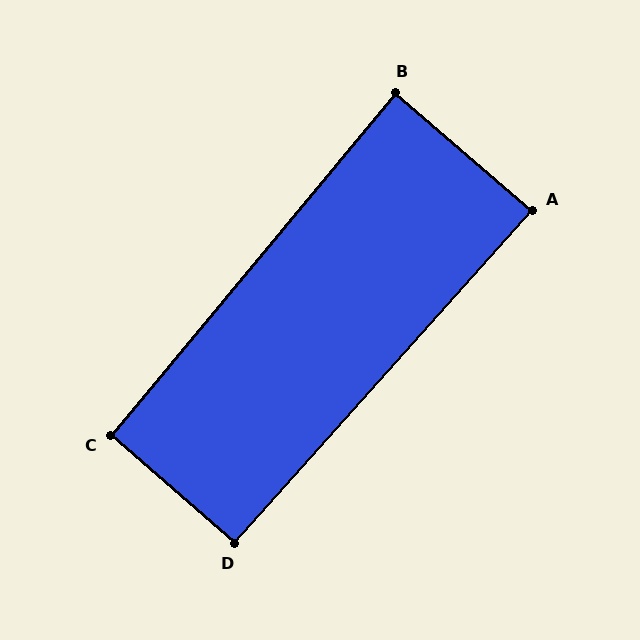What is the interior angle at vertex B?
Approximately 89 degrees (approximately right).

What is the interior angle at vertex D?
Approximately 91 degrees (approximately right).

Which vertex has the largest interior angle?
C, at approximately 91 degrees.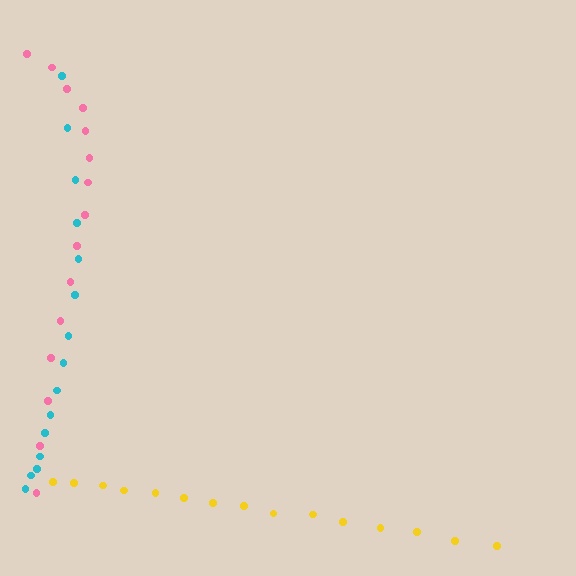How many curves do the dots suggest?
There are 3 distinct paths.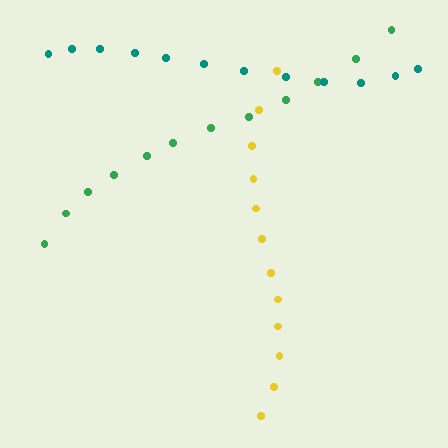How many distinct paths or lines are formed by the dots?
There are 3 distinct paths.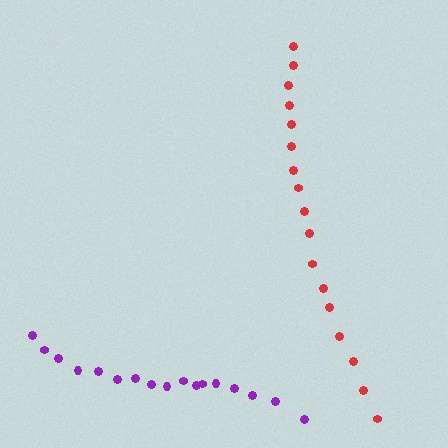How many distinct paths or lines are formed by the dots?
There are 2 distinct paths.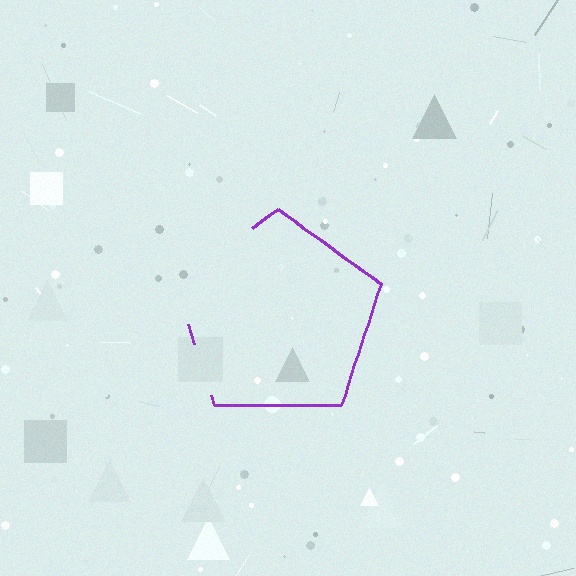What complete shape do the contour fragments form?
The contour fragments form a pentagon.